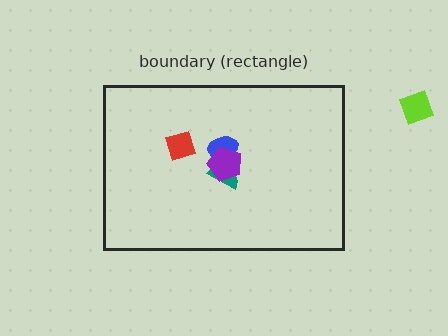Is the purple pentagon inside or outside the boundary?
Inside.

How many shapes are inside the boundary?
4 inside, 1 outside.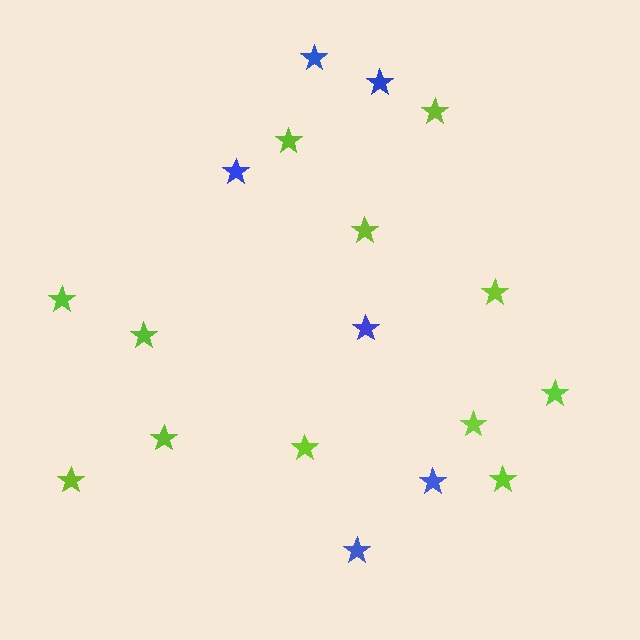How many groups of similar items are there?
There are 2 groups: one group of lime stars (12) and one group of blue stars (6).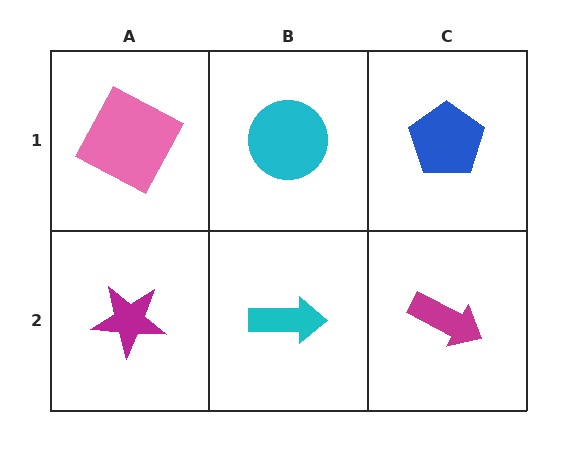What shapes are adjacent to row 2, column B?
A cyan circle (row 1, column B), a magenta star (row 2, column A), a magenta arrow (row 2, column C).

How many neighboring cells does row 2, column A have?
2.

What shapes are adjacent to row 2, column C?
A blue pentagon (row 1, column C), a cyan arrow (row 2, column B).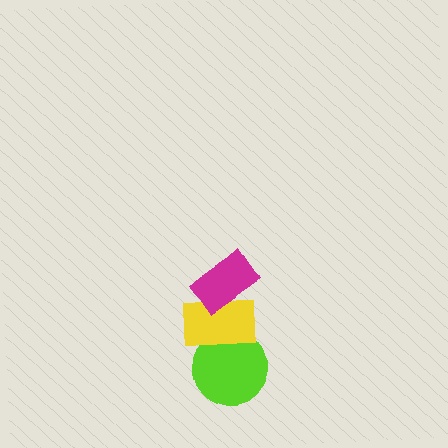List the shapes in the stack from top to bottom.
From top to bottom: the magenta rectangle, the yellow rectangle, the lime circle.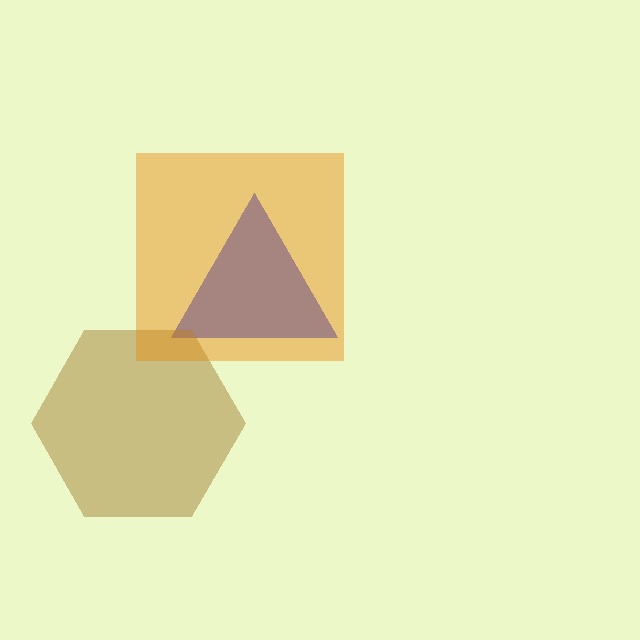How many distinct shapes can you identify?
There are 3 distinct shapes: a blue triangle, a brown hexagon, an orange square.